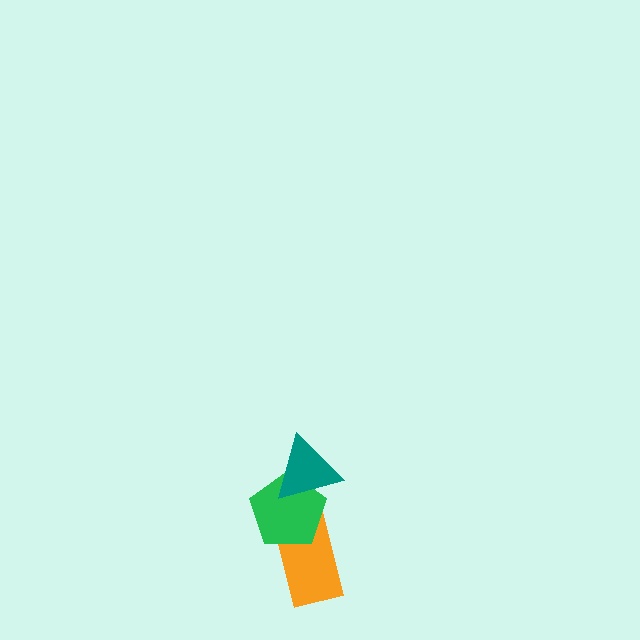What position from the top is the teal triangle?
The teal triangle is 1st from the top.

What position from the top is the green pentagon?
The green pentagon is 2nd from the top.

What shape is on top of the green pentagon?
The teal triangle is on top of the green pentagon.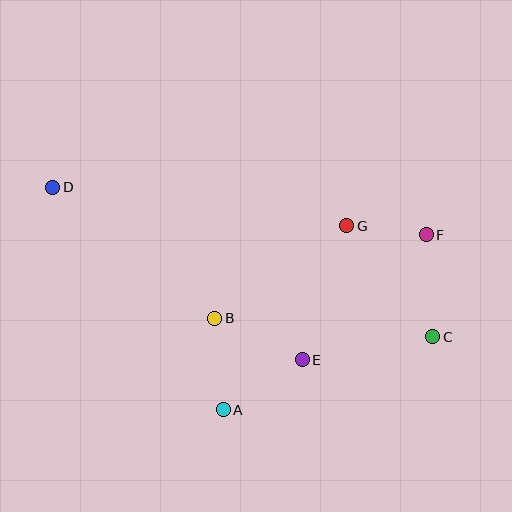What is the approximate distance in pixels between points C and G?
The distance between C and G is approximately 141 pixels.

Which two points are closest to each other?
Points F and G are closest to each other.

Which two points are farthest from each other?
Points C and D are farthest from each other.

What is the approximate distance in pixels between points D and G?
The distance between D and G is approximately 296 pixels.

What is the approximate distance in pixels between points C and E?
The distance between C and E is approximately 132 pixels.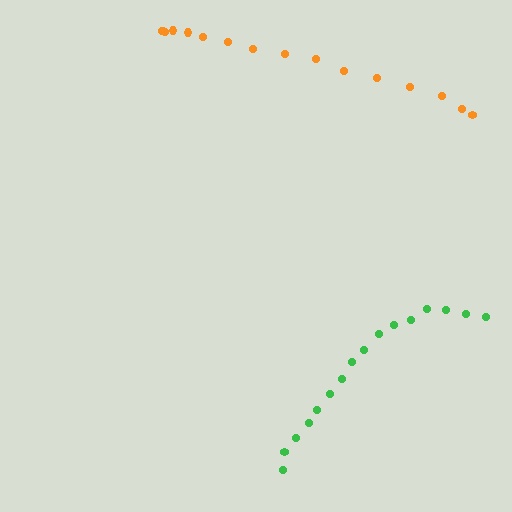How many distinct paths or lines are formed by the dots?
There are 2 distinct paths.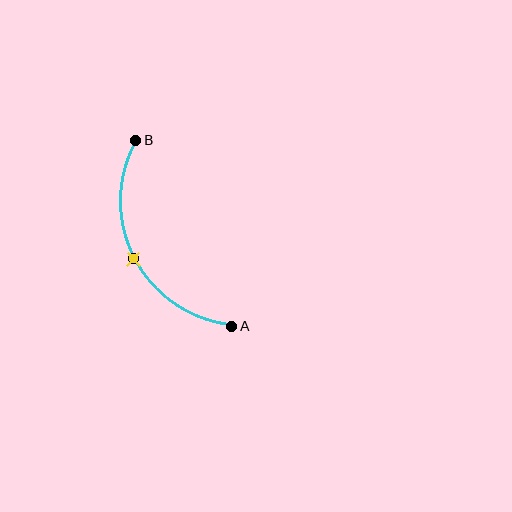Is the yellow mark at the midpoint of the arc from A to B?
Yes. The yellow mark lies on the arc at equal arc-length from both A and B — it is the arc midpoint.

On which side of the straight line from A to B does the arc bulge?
The arc bulges to the left of the straight line connecting A and B.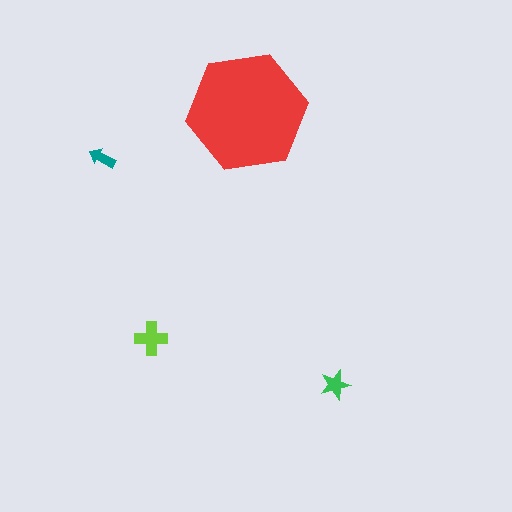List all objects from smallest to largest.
The teal arrow, the green star, the lime cross, the red hexagon.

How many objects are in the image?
There are 4 objects in the image.